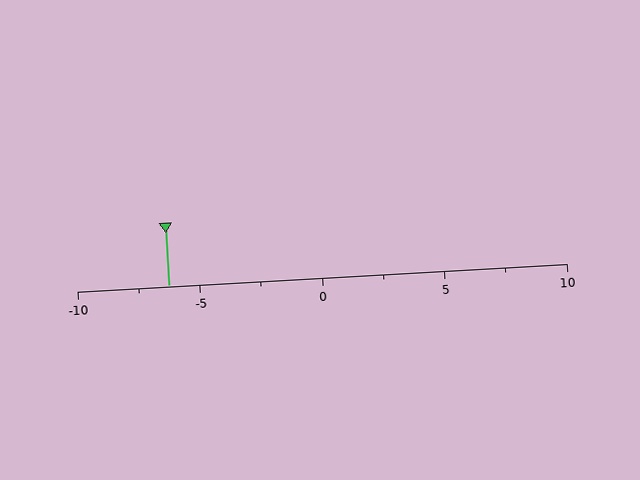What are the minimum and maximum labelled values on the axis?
The axis runs from -10 to 10.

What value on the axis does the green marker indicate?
The marker indicates approximately -6.2.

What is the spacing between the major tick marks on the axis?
The major ticks are spaced 5 apart.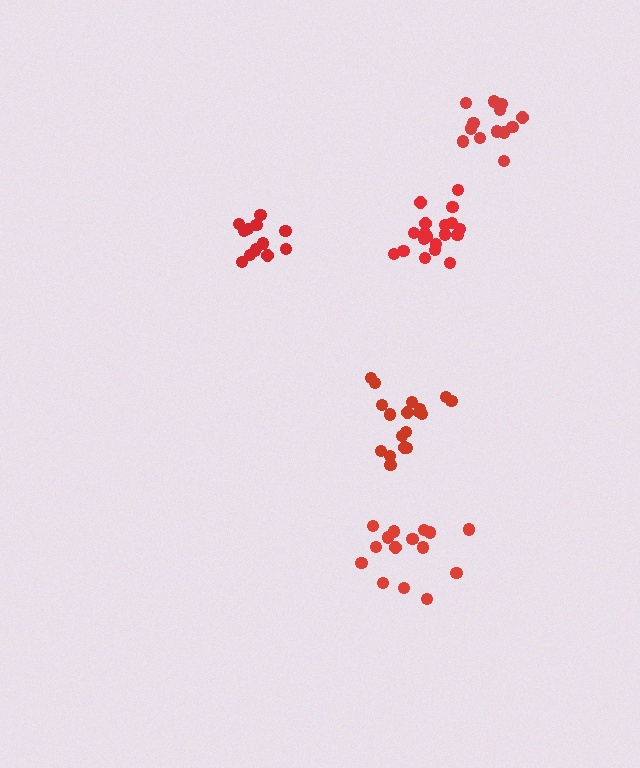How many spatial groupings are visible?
There are 5 spatial groupings.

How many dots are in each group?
Group 1: 19 dots, Group 2: 18 dots, Group 3: 15 dots, Group 4: 14 dots, Group 5: 13 dots (79 total).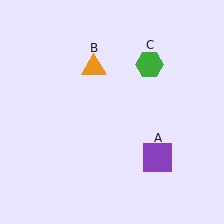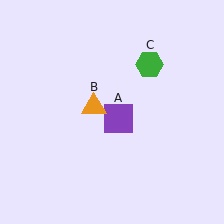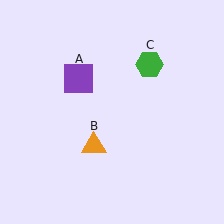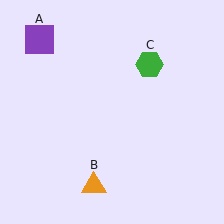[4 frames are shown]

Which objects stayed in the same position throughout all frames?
Green hexagon (object C) remained stationary.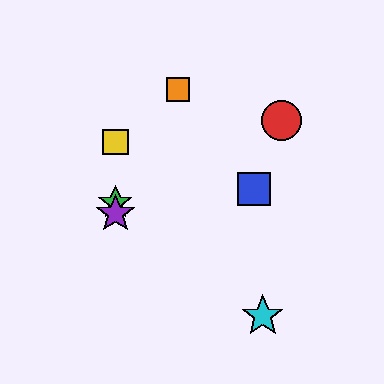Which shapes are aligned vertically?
The green star, the yellow square, the purple star are aligned vertically.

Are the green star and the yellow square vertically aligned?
Yes, both are at x≈115.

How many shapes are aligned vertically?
3 shapes (the green star, the yellow square, the purple star) are aligned vertically.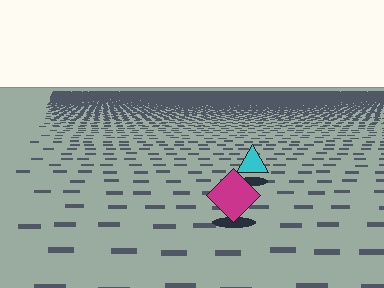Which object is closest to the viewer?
The magenta diamond is closest. The texture marks near it are larger and more spread out.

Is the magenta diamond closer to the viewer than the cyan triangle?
Yes. The magenta diamond is closer — you can tell from the texture gradient: the ground texture is coarser near it.